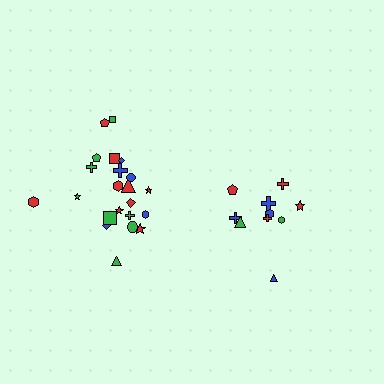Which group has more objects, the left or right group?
The left group.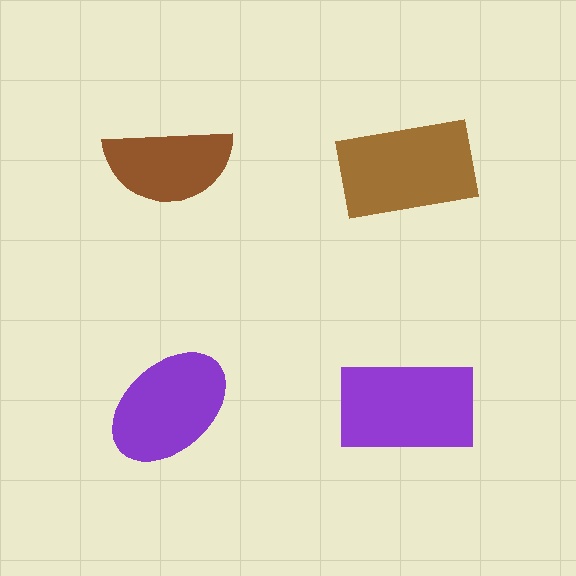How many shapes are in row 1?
2 shapes.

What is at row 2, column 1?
A purple ellipse.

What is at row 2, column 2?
A purple rectangle.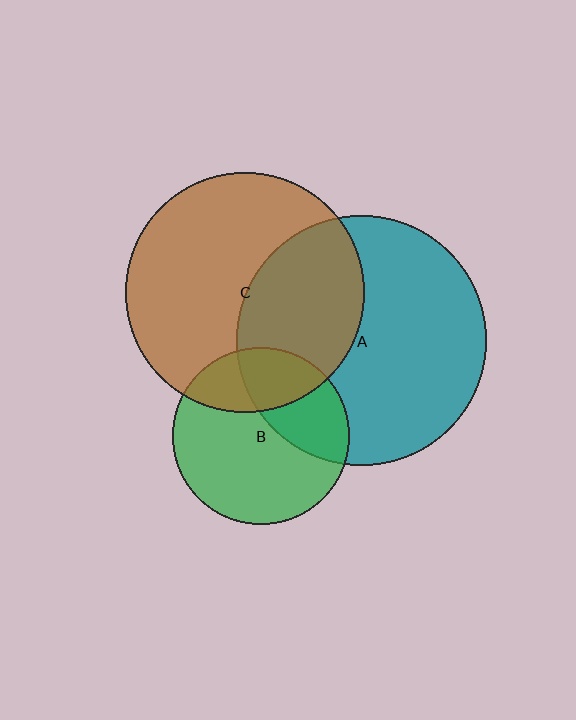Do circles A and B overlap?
Yes.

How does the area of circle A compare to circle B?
Approximately 2.0 times.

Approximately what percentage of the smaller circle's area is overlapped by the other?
Approximately 35%.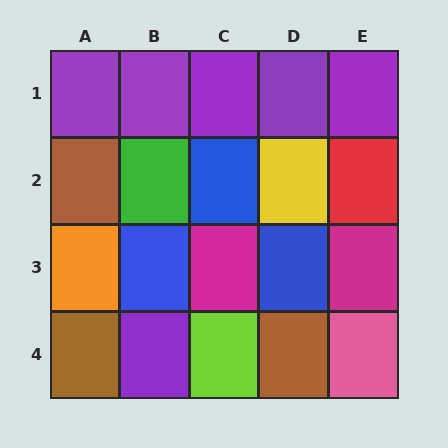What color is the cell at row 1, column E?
Purple.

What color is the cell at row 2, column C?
Blue.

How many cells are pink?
1 cell is pink.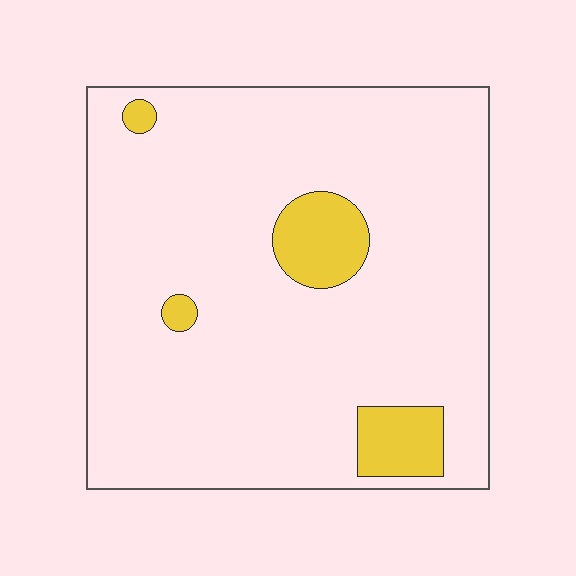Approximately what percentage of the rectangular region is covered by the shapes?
Approximately 10%.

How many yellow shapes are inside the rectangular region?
4.